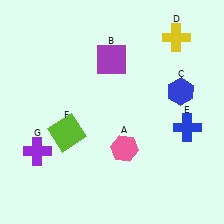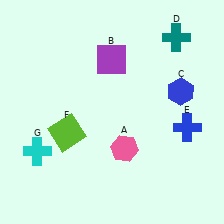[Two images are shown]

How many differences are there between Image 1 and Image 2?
There are 2 differences between the two images.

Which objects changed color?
D changed from yellow to teal. G changed from purple to cyan.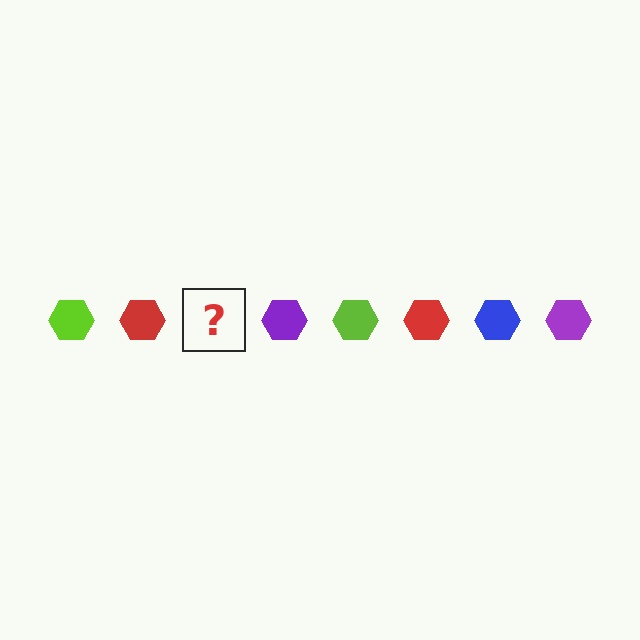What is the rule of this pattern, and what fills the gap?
The rule is that the pattern cycles through lime, red, blue, purple hexagons. The gap should be filled with a blue hexagon.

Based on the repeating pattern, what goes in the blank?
The blank should be a blue hexagon.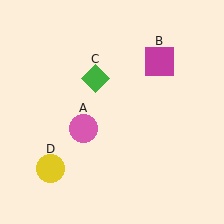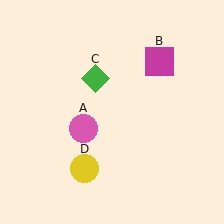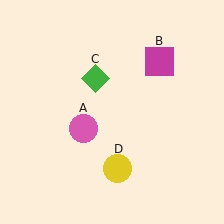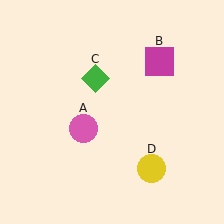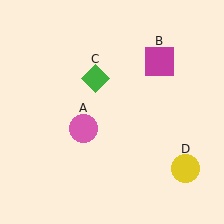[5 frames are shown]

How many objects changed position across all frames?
1 object changed position: yellow circle (object D).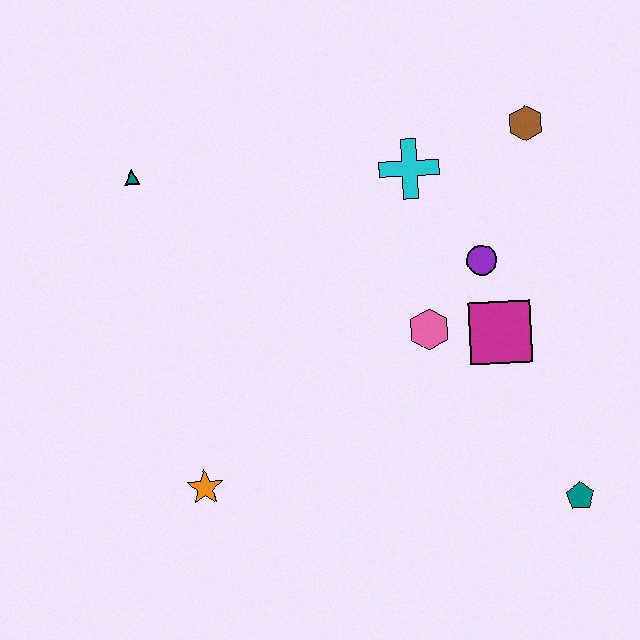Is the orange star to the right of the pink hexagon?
No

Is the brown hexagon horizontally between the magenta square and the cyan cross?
No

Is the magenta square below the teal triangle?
Yes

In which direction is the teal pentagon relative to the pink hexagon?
The teal pentagon is below the pink hexagon.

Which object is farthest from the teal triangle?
The teal pentagon is farthest from the teal triangle.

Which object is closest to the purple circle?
The magenta square is closest to the purple circle.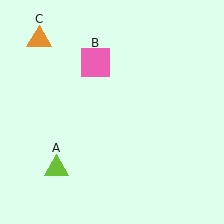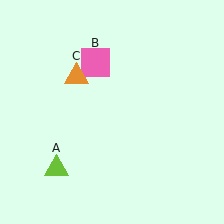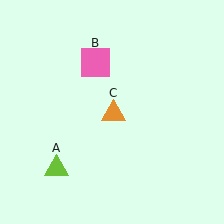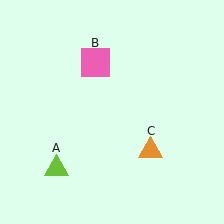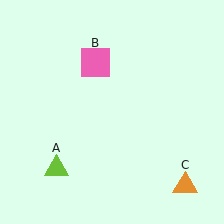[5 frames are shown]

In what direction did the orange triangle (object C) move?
The orange triangle (object C) moved down and to the right.